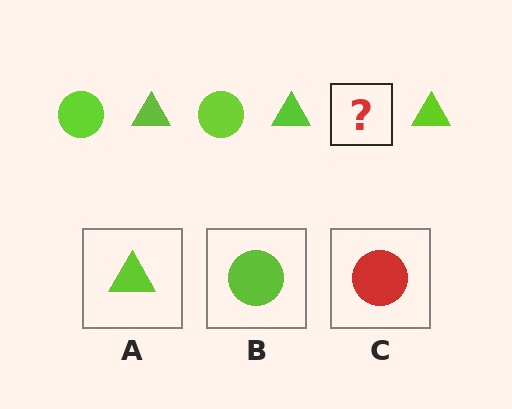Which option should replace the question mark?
Option B.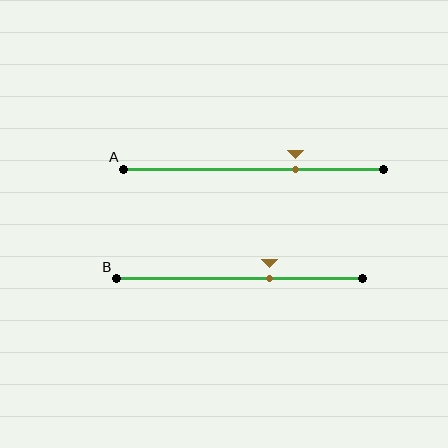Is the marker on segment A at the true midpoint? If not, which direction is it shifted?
No, the marker on segment A is shifted to the right by about 16% of the segment length.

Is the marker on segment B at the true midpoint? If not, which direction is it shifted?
No, the marker on segment B is shifted to the right by about 12% of the segment length.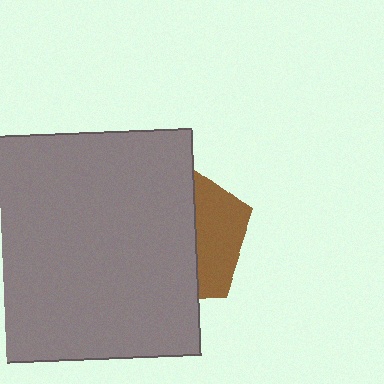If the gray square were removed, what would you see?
You would see the complete brown pentagon.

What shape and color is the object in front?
The object in front is a gray square.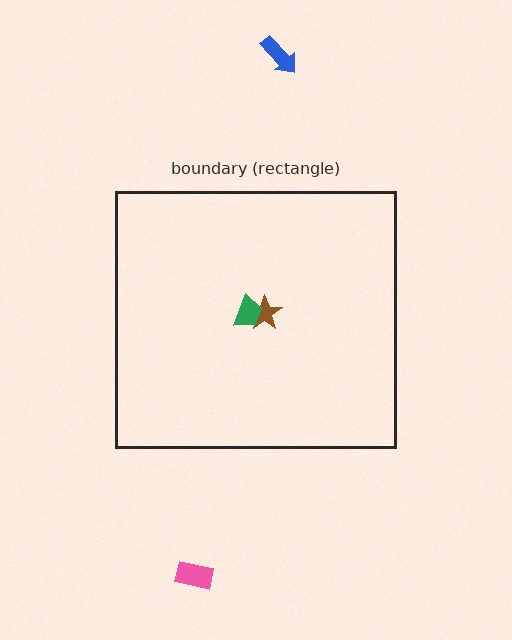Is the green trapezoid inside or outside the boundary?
Inside.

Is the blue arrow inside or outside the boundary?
Outside.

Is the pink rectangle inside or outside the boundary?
Outside.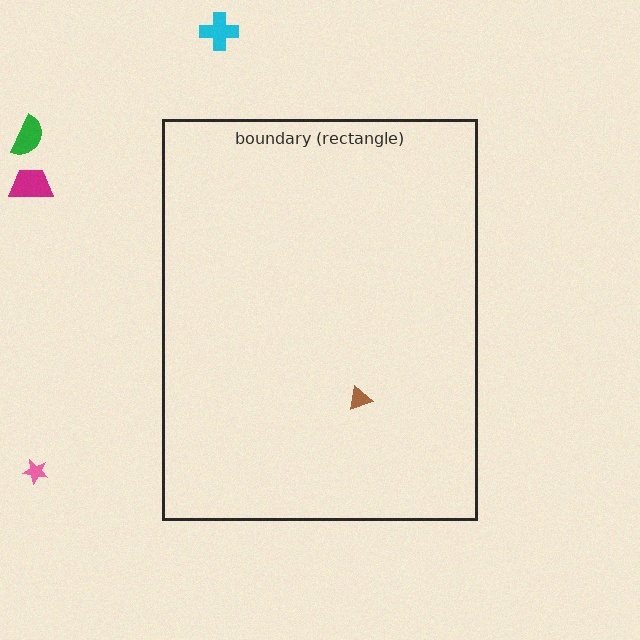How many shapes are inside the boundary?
1 inside, 4 outside.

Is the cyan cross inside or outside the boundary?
Outside.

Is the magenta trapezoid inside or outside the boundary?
Outside.